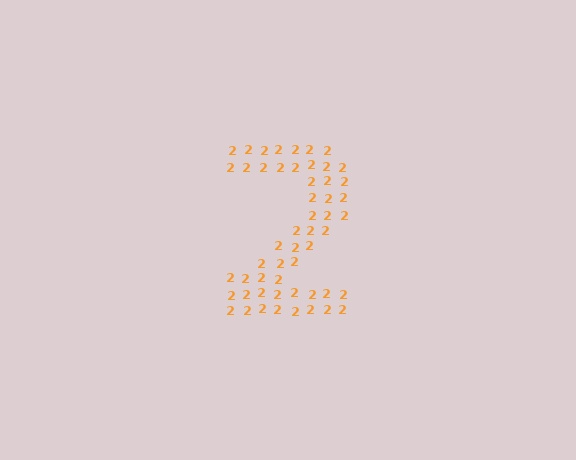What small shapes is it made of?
It is made of small digit 2's.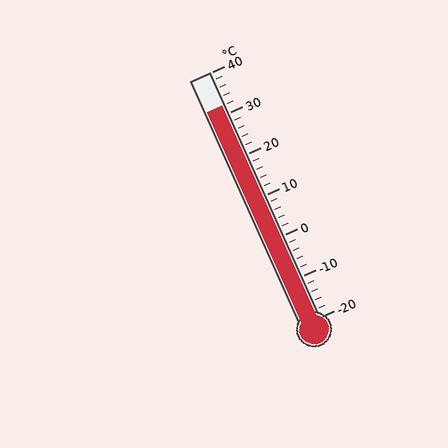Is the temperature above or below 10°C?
The temperature is above 10°C.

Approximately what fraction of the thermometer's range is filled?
The thermometer is filled to approximately 85% of its range.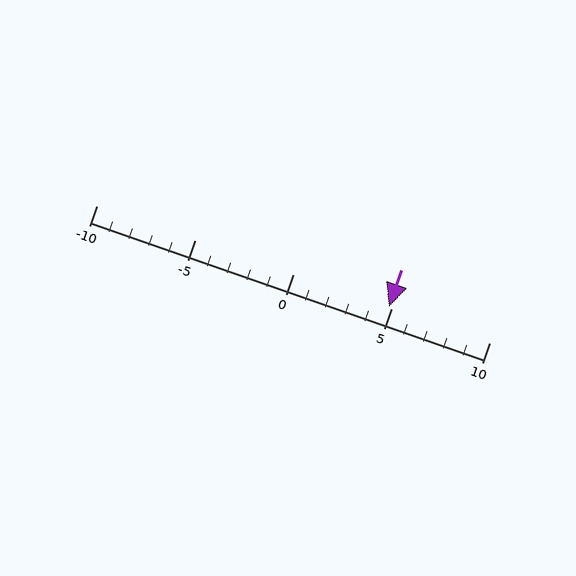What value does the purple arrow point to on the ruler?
The purple arrow points to approximately 5.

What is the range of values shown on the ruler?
The ruler shows values from -10 to 10.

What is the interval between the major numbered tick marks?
The major tick marks are spaced 5 units apart.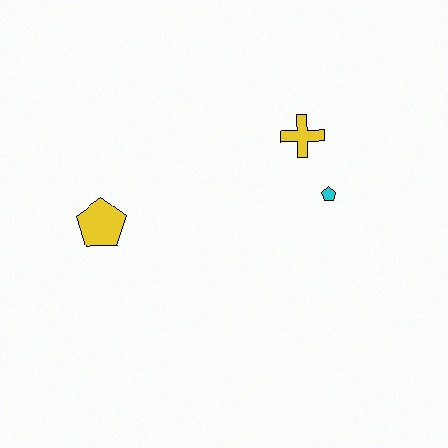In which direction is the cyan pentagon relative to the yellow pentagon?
The cyan pentagon is to the right of the yellow pentagon.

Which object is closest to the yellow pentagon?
The yellow cross is closest to the yellow pentagon.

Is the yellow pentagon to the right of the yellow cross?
No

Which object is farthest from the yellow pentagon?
The cyan pentagon is farthest from the yellow pentagon.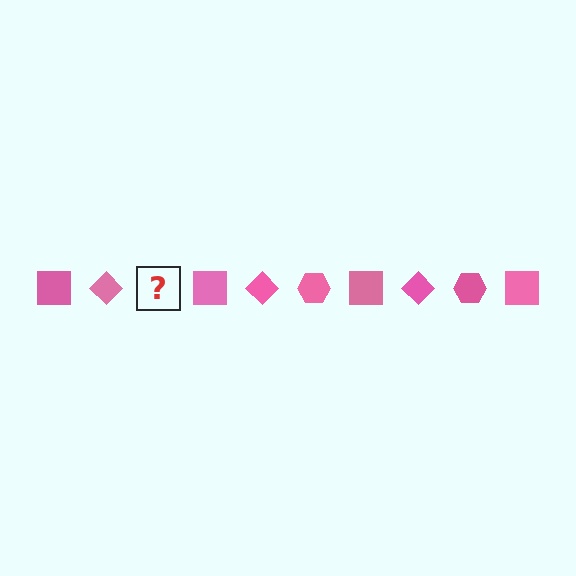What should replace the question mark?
The question mark should be replaced with a pink hexagon.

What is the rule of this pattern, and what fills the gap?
The rule is that the pattern cycles through square, diamond, hexagon shapes in pink. The gap should be filled with a pink hexagon.